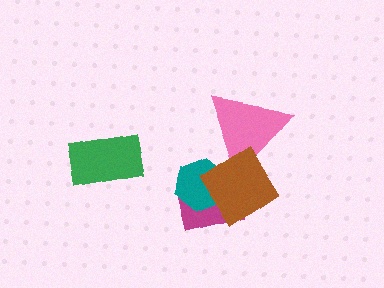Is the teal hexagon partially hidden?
Yes, it is partially covered by another shape.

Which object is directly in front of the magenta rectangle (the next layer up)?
The teal hexagon is directly in front of the magenta rectangle.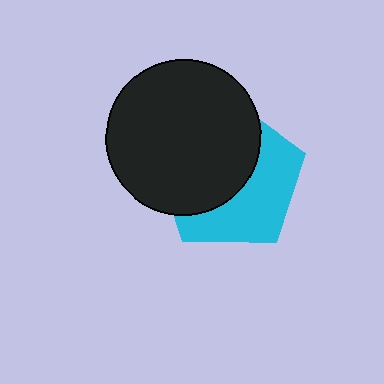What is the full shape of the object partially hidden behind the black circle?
The partially hidden object is a cyan pentagon.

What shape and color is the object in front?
The object in front is a black circle.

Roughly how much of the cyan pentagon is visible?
About half of it is visible (roughly 45%).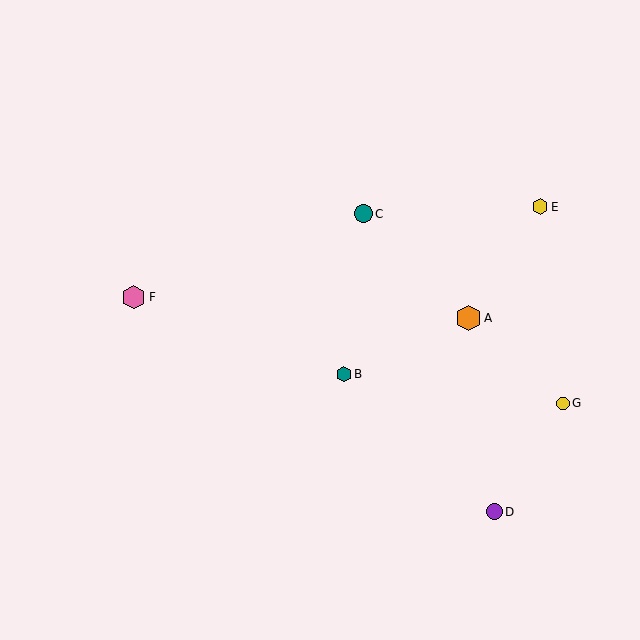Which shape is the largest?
The orange hexagon (labeled A) is the largest.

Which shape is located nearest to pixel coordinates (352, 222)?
The teal circle (labeled C) at (363, 214) is nearest to that location.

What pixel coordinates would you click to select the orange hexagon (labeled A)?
Click at (469, 318) to select the orange hexagon A.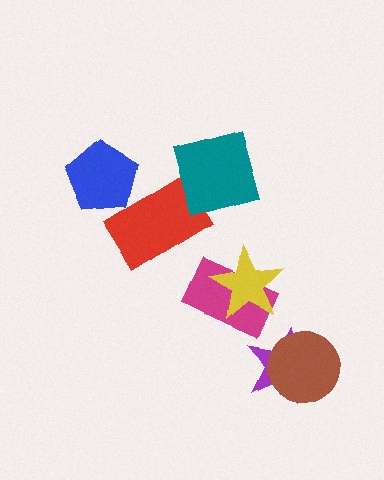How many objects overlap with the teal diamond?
1 object overlaps with the teal diamond.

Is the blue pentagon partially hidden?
Yes, it is partially covered by another shape.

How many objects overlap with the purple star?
1 object overlaps with the purple star.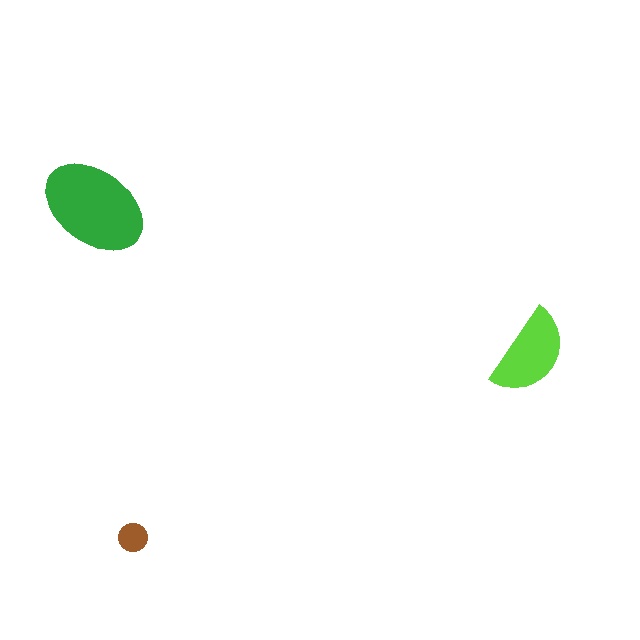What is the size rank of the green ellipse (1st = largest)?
1st.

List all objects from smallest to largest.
The brown circle, the lime semicircle, the green ellipse.